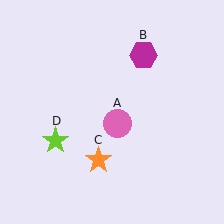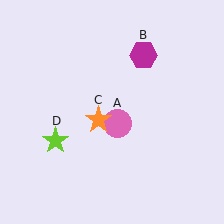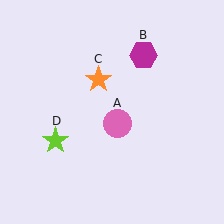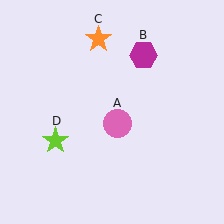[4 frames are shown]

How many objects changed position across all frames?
1 object changed position: orange star (object C).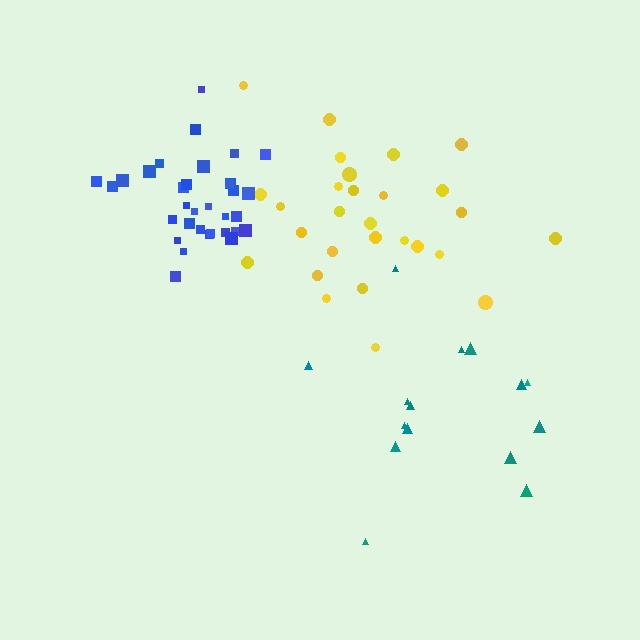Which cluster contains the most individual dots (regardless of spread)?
Blue (34).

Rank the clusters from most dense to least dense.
blue, yellow, teal.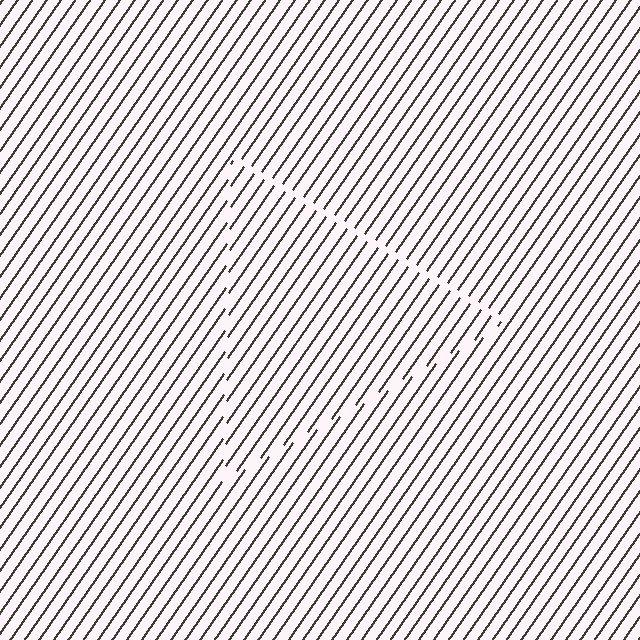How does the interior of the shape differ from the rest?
The interior of the shape contains the same grating, shifted by half a period — the contour is defined by the phase discontinuity where line-ends from the inner and outer gratings abut.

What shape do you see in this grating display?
An illusory triangle. The interior of the shape contains the same grating, shifted by half a period — the contour is defined by the phase discontinuity where line-ends from the inner and outer gratings abut.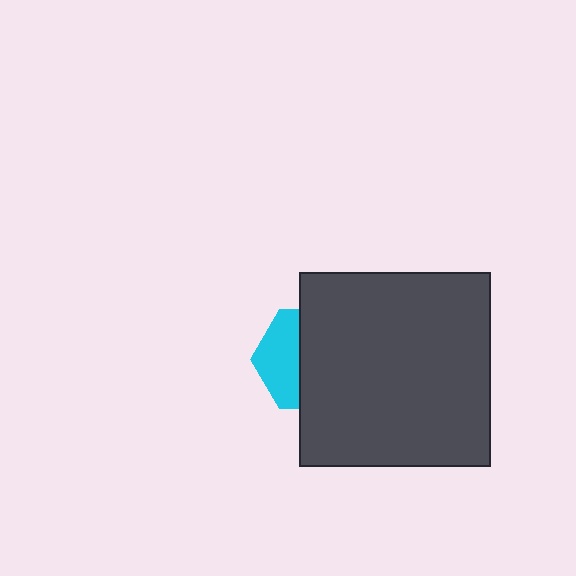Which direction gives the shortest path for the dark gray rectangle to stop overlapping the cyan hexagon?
Moving right gives the shortest separation.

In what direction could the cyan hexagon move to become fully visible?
The cyan hexagon could move left. That would shift it out from behind the dark gray rectangle entirely.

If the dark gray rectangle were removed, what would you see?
You would see the complete cyan hexagon.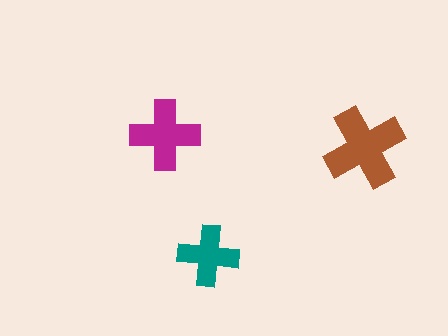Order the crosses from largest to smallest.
the brown one, the magenta one, the teal one.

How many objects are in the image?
There are 3 objects in the image.